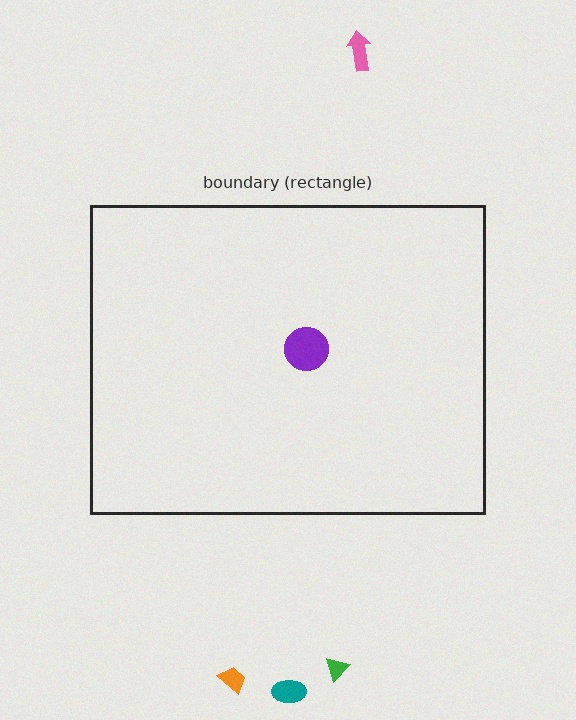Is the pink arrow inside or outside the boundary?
Outside.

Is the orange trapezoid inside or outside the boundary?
Outside.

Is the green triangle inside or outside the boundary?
Outside.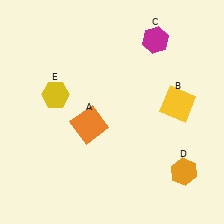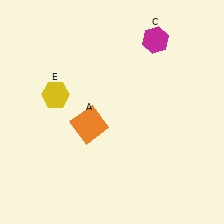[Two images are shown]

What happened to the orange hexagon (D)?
The orange hexagon (D) was removed in Image 2. It was in the bottom-right area of Image 1.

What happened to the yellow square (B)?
The yellow square (B) was removed in Image 2. It was in the top-right area of Image 1.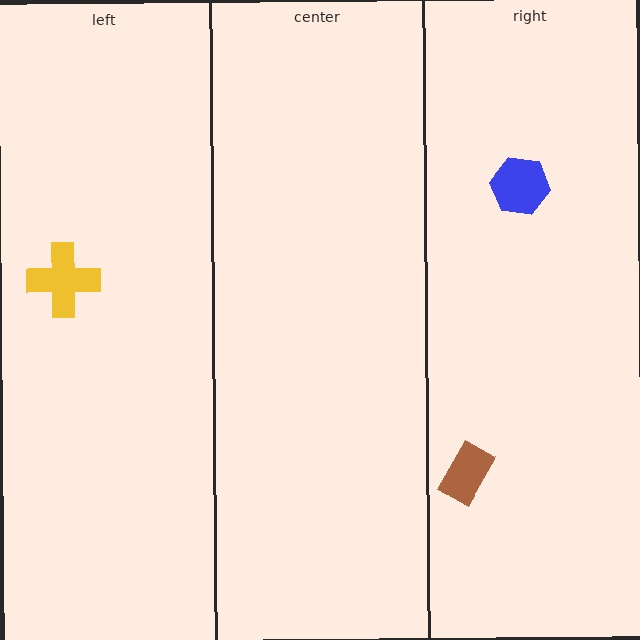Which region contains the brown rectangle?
The right region.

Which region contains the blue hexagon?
The right region.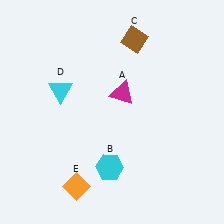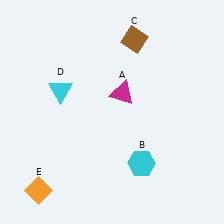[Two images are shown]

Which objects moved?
The objects that moved are: the cyan hexagon (B), the orange diamond (E).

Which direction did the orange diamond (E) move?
The orange diamond (E) moved left.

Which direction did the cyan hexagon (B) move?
The cyan hexagon (B) moved right.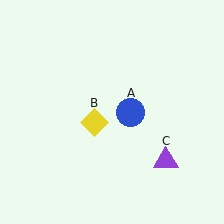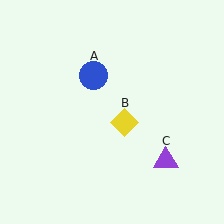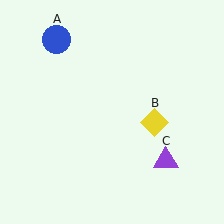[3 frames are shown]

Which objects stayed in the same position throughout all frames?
Purple triangle (object C) remained stationary.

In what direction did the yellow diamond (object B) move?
The yellow diamond (object B) moved right.